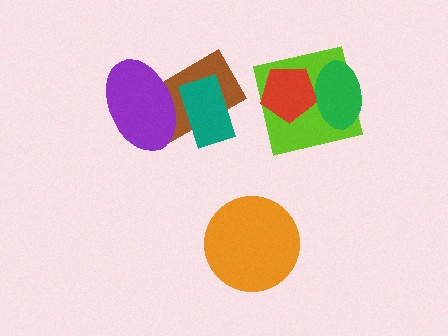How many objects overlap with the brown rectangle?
2 objects overlap with the brown rectangle.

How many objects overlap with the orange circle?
0 objects overlap with the orange circle.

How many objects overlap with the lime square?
2 objects overlap with the lime square.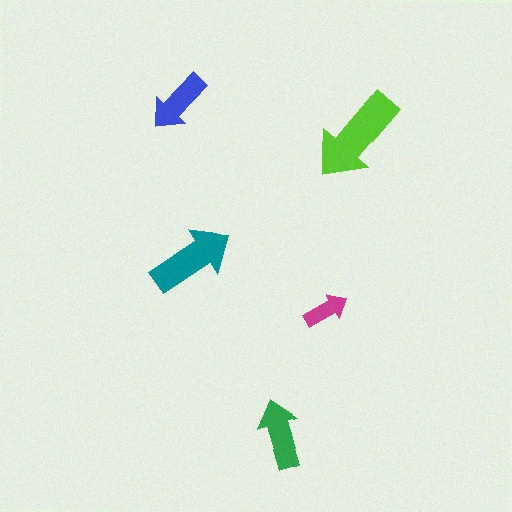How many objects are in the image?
There are 5 objects in the image.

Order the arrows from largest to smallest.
the lime one, the teal one, the green one, the blue one, the magenta one.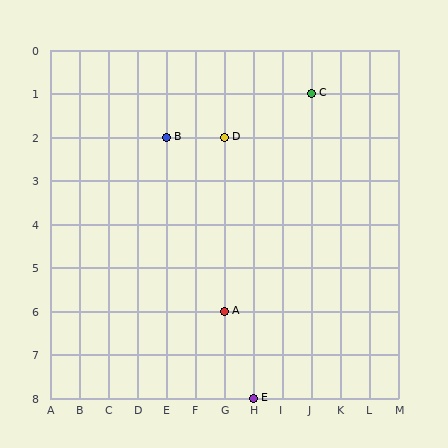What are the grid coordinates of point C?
Point C is at grid coordinates (J, 1).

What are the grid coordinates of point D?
Point D is at grid coordinates (G, 2).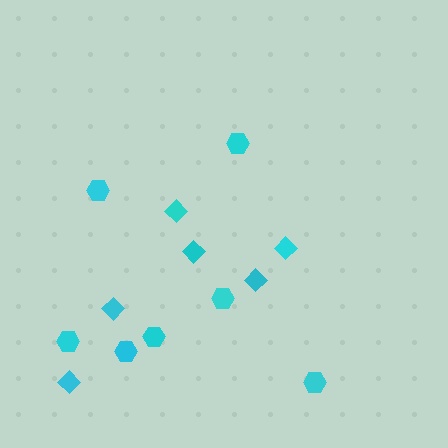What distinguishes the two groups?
There are 2 groups: one group of diamonds (6) and one group of hexagons (7).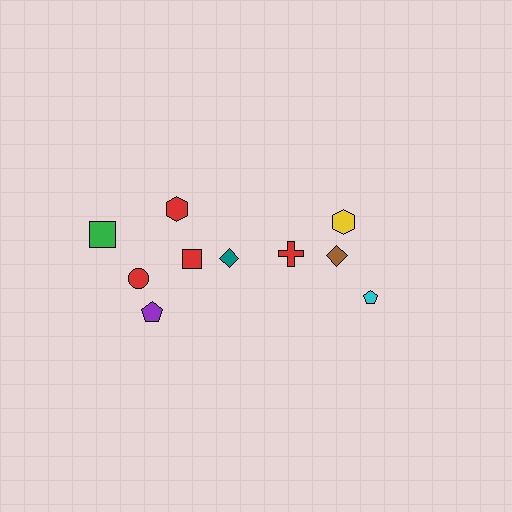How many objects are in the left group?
There are 6 objects.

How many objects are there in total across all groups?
There are 10 objects.